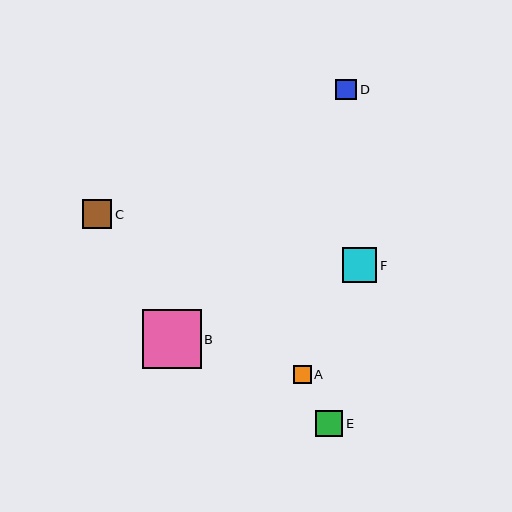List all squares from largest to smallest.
From largest to smallest: B, F, C, E, D, A.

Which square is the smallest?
Square A is the smallest with a size of approximately 17 pixels.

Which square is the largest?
Square B is the largest with a size of approximately 59 pixels.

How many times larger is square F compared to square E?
Square F is approximately 1.3 times the size of square E.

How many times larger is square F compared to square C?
Square F is approximately 1.2 times the size of square C.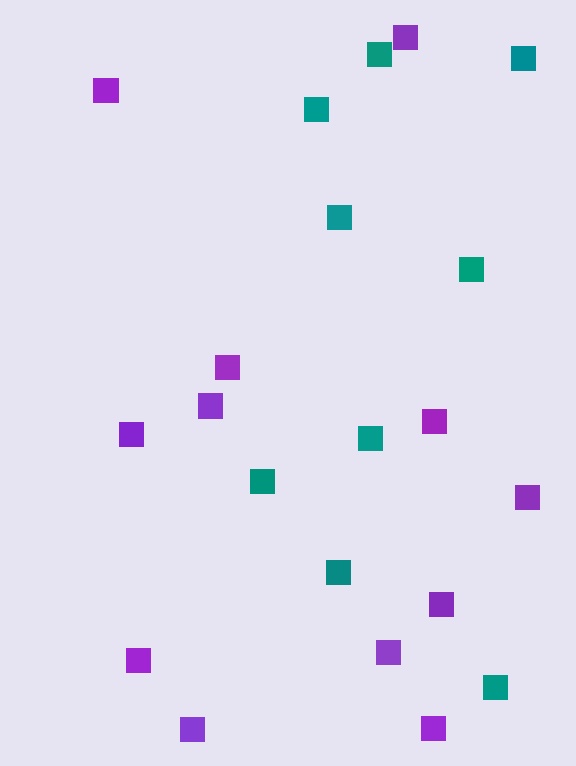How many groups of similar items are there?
There are 2 groups: one group of teal squares (9) and one group of purple squares (12).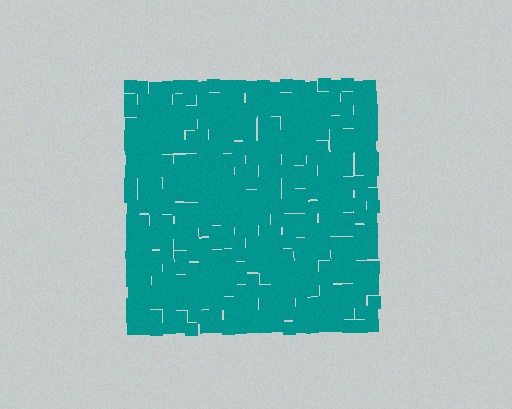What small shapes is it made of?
It is made of small squares.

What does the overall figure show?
The overall figure shows a square.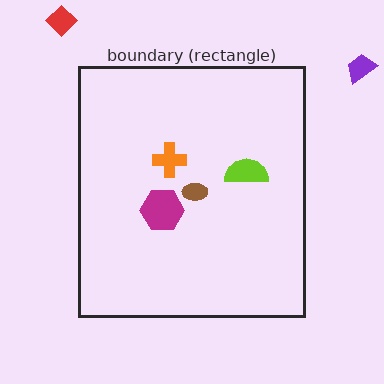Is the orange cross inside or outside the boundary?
Inside.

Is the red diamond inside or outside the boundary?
Outside.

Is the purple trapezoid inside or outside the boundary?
Outside.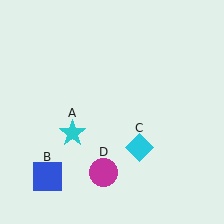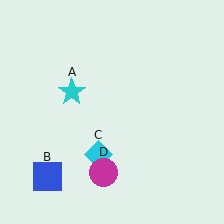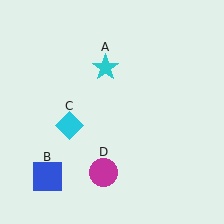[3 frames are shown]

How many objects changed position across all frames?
2 objects changed position: cyan star (object A), cyan diamond (object C).